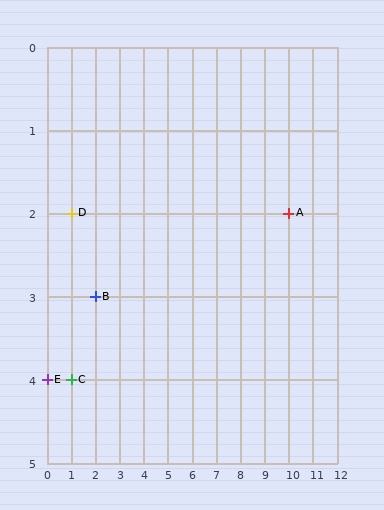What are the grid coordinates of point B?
Point B is at grid coordinates (2, 3).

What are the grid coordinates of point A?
Point A is at grid coordinates (10, 2).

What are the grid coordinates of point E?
Point E is at grid coordinates (0, 4).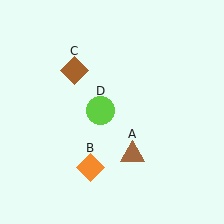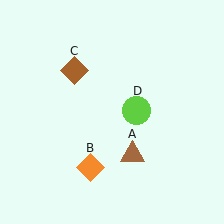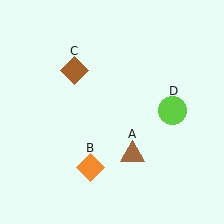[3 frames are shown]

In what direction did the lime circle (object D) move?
The lime circle (object D) moved right.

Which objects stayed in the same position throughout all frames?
Brown triangle (object A) and orange diamond (object B) and brown diamond (object C) remained stationary.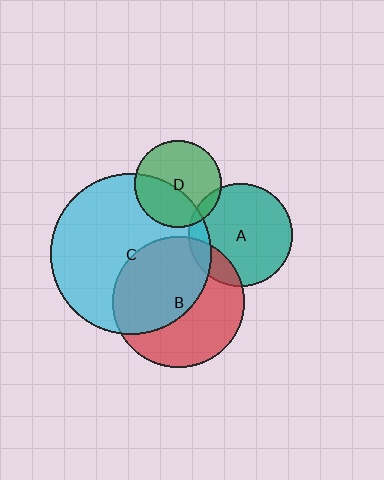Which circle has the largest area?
Circle C (cyan).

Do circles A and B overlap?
Yes.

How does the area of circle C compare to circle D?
Approximately 3.4 times.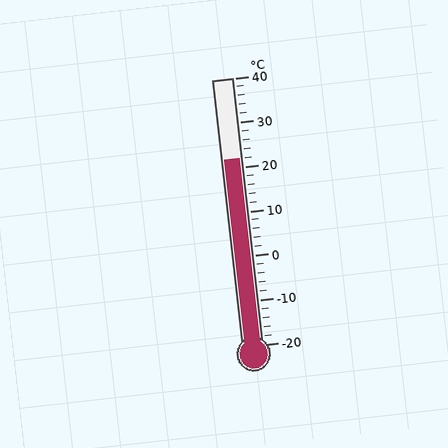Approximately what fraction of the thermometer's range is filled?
The thermometer is filled to approximately 70% of its range.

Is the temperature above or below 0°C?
The temperature is above 0°C.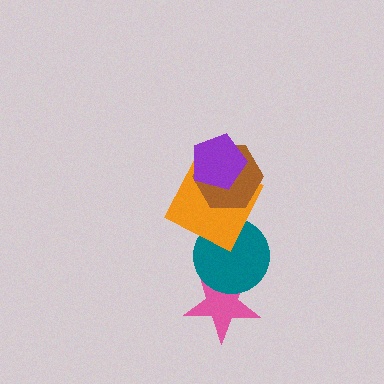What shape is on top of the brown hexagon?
The purple pentagon is on top of the brown hexagon.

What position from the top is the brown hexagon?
The brown hexagon is 2nd from the top.